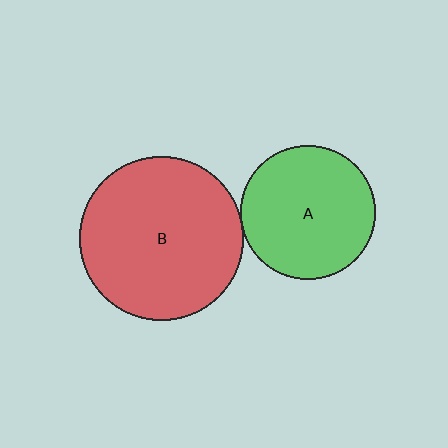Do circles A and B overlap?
Yes.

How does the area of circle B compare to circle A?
Approximately 1.5 times.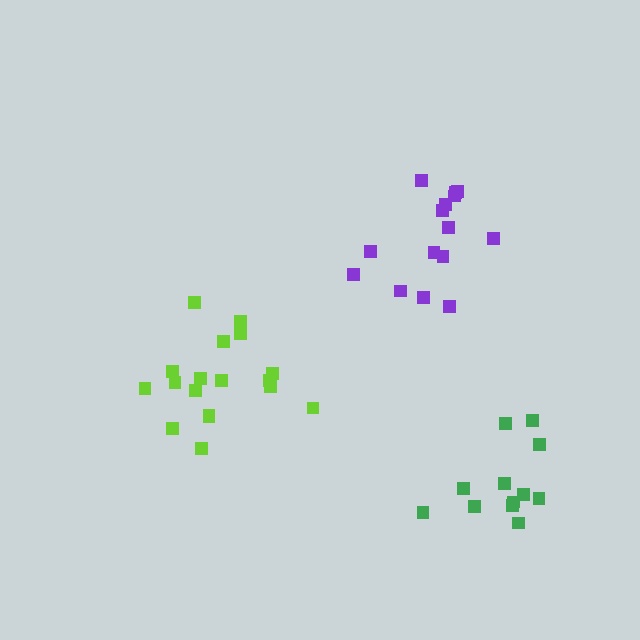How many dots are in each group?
Group 1: 18 dots, Group 2: 15 dots, Group 3: 12 dots (45 total).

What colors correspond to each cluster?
The clusters are colored: lime, purple, green.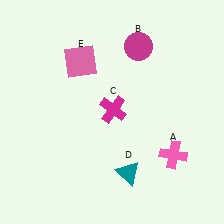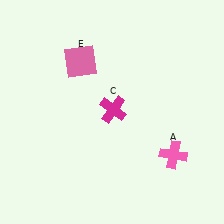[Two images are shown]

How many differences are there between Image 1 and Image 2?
There are 2 differences between the two images.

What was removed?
The magenta circle (B), the teal triangle (D) were removed in Image 2.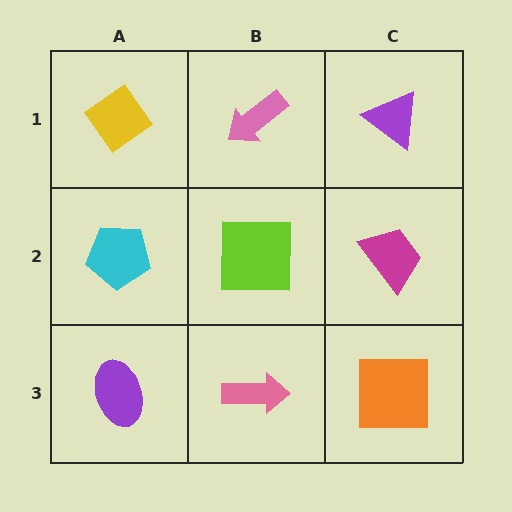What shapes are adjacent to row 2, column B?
A pink arrow (row 1, column B), a pink arrow (row 3, column B), a cyan pentagon (row 2, column A), a magenta trapezoid (row 2, column C).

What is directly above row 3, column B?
A lime square.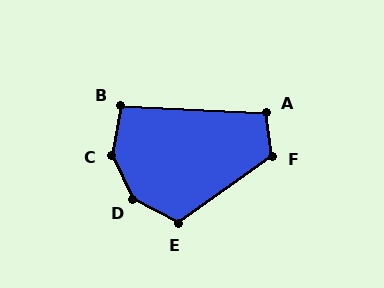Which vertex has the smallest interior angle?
B, at approximately 98 degrees.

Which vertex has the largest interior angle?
C, at approximately 144 degrees.